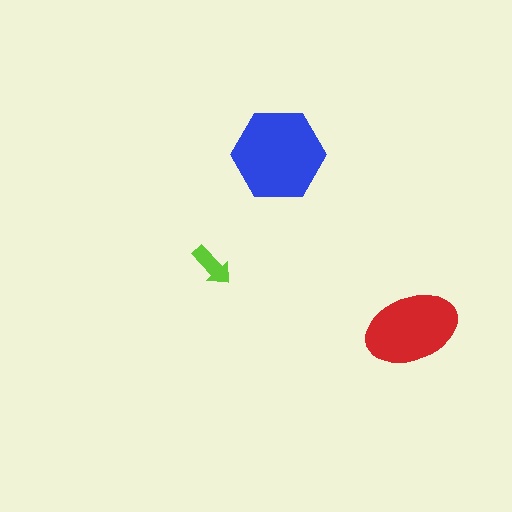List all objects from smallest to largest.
The lime arrow, the red ellipse, the blue hexagon.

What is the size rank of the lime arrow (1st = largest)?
3rd.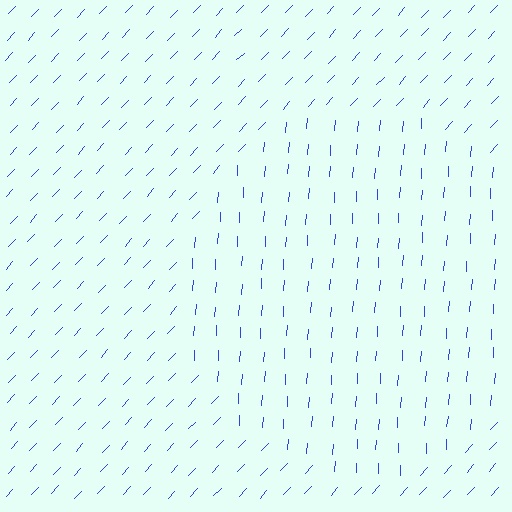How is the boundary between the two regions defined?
The boundary is defined purely by a change in line orientation (approximately 40 degrees difference). All lines are the same color and thickness.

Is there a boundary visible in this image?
Yes, there is a texture boundary formed by a change in line orientation.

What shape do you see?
I see a circle.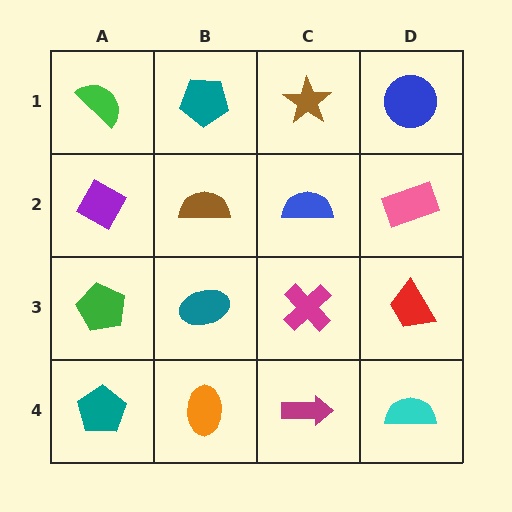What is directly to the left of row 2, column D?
A blue semicircle.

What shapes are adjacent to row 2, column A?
A green semicircle (row 1, column A), a green pentagon (row 3, column A), a brown semicircle (row 2, column B).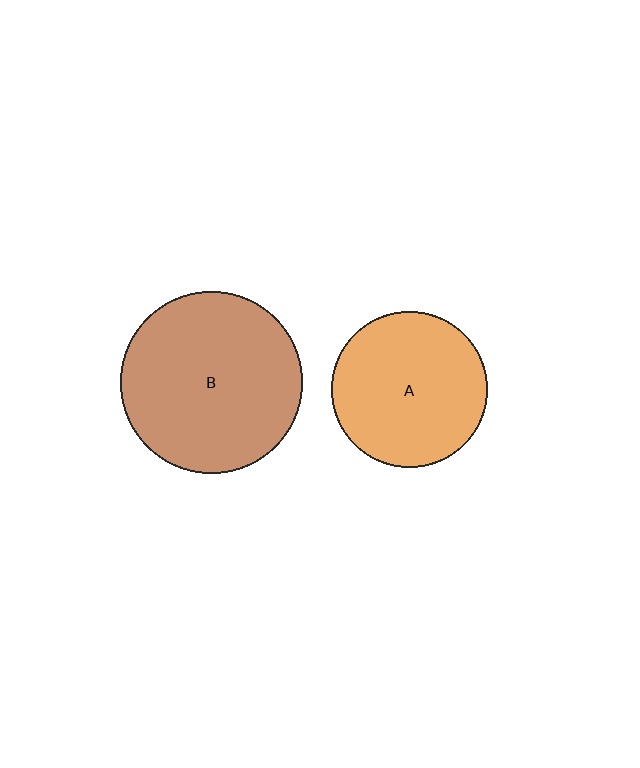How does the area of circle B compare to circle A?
Approximately 1.4 times.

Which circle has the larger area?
Circle B (brown).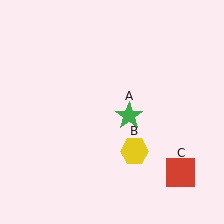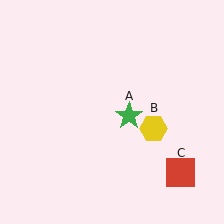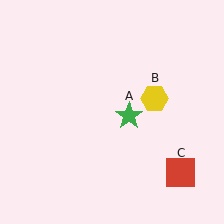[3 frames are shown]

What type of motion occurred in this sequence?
The yellow hexagon (object B) rotated counterclockwise around the center of the scene.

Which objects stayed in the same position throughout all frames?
Green star (object A) and red square (object C) remained stationary.